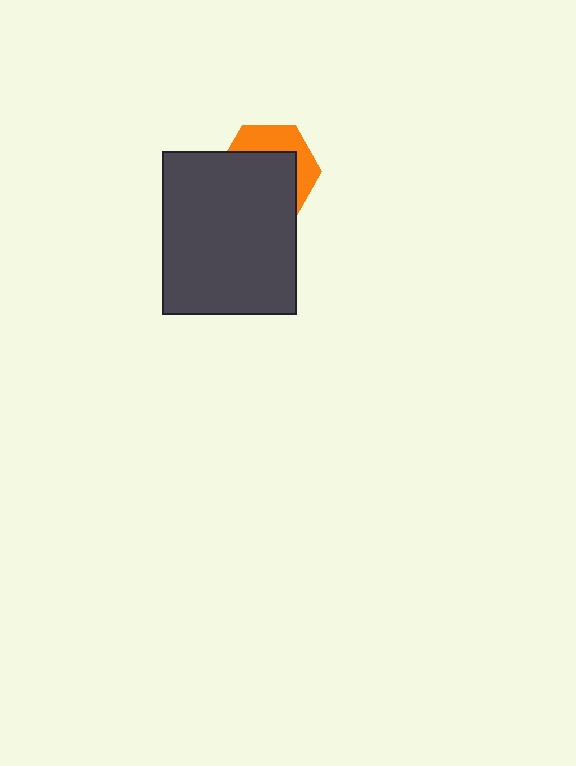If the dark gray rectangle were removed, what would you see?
You would see the complete orange hexagon.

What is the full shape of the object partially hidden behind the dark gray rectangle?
The partially hidden object is an orange hexagon.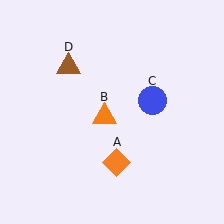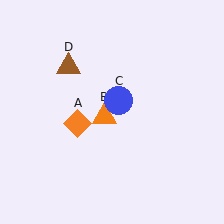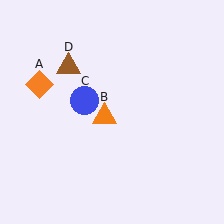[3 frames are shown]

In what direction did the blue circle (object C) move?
The blue circle (object C) moved left.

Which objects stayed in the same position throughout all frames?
Orange triangle (object B) and brown triangle (object D) remained stationary.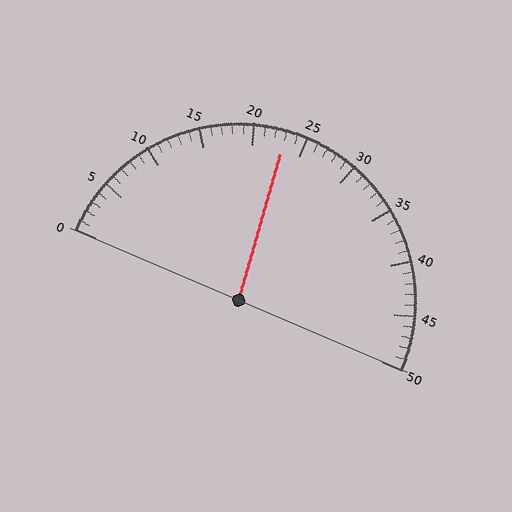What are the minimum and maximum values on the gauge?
The gauge ranges from 0 to 50.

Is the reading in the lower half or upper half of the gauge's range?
The reading is in the lower half of the range (0 to 50).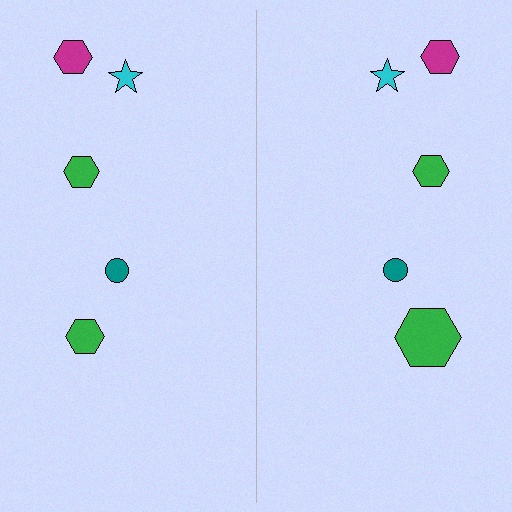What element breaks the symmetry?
The green hexagon on the right side has a different size than its mirror counterpart.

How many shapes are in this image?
There are 10 shapes in this image.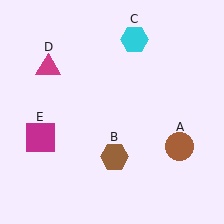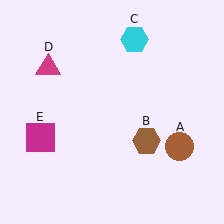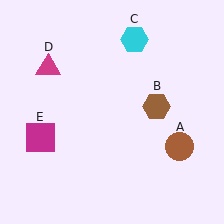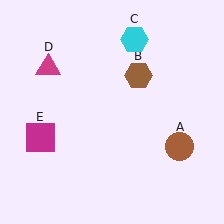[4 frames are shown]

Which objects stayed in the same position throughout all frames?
Brown circle (object A) and cyan hexagon (object C) and magenta triangle (object D) and magenta square (object E) remained stationary.